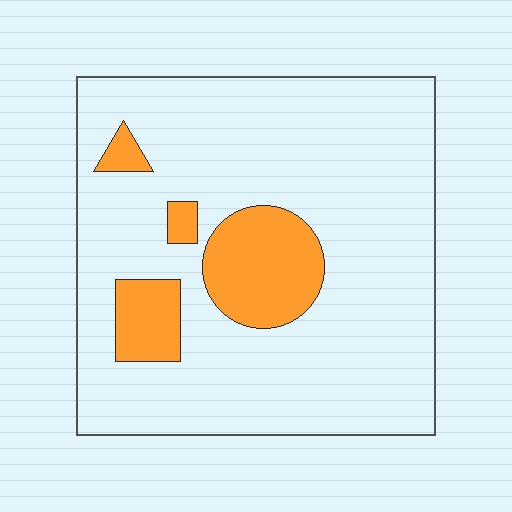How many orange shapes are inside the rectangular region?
4.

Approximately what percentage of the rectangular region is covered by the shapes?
Approximately 15%.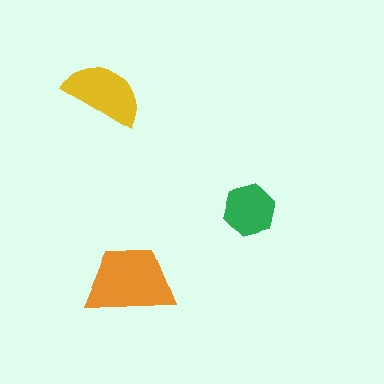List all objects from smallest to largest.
The green hexagon, the yellow semicircle, the orange trapezoid.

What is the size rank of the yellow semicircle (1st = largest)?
2nd.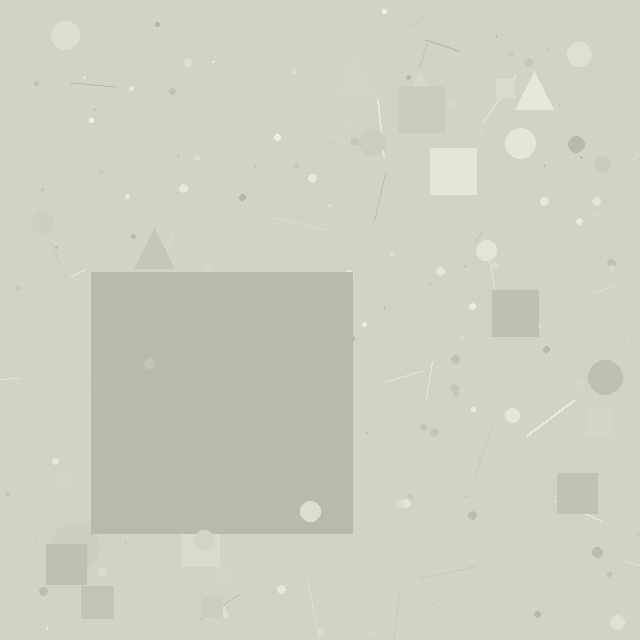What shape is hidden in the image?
A square is hidden in the image.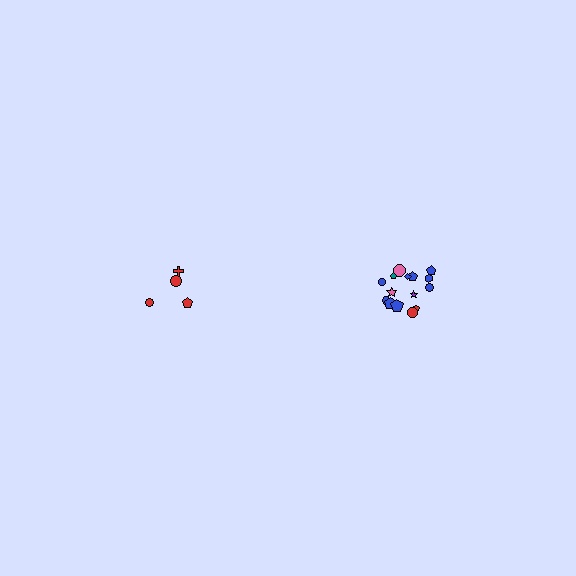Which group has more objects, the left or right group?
The right group.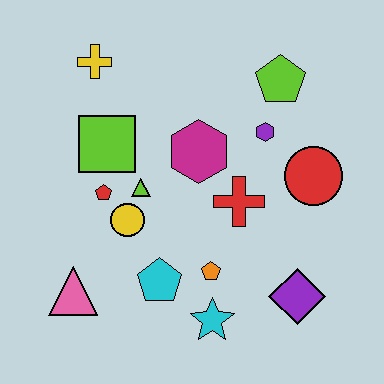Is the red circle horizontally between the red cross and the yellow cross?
No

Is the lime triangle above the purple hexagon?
No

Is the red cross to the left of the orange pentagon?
No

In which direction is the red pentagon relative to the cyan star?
The red pentagon is above the cyan star.